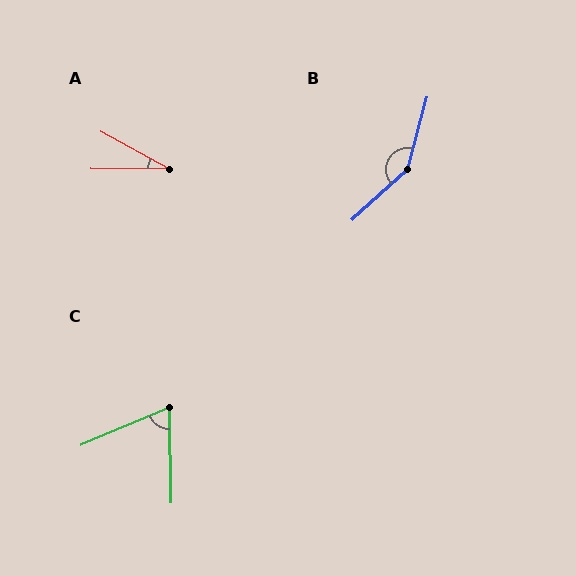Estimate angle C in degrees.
Approximately 68 degrees.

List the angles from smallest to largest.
A (29°), C (68°), B (147°).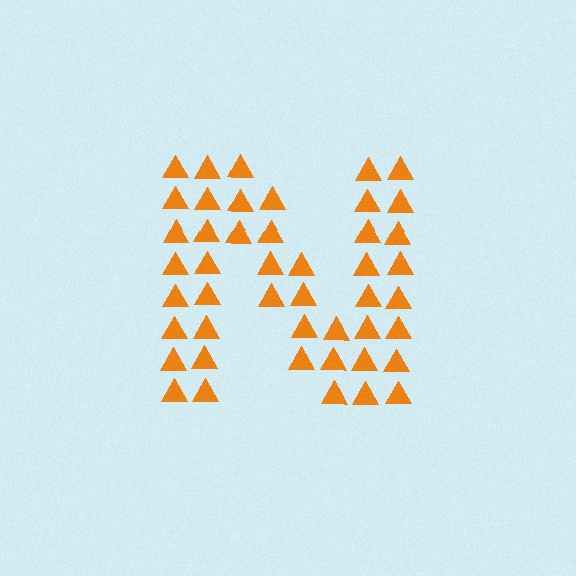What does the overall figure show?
The overall figure shows the letter N.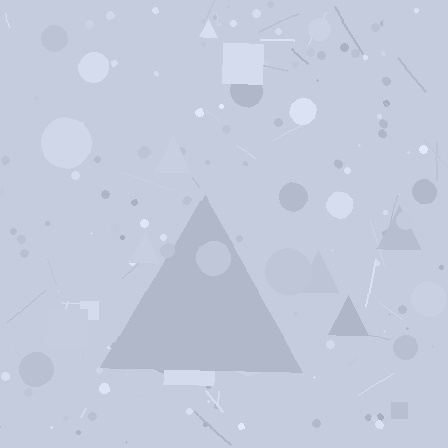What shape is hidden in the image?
A triangle is hidden in the image.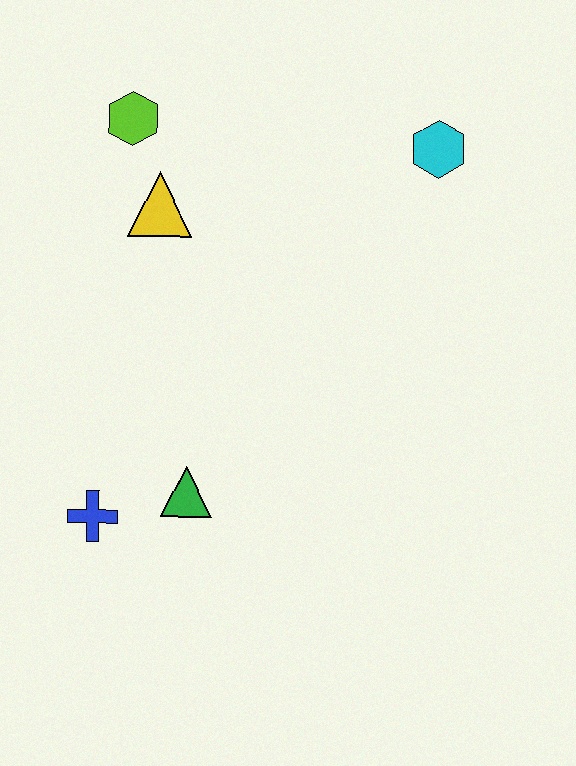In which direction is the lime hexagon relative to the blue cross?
The lime hexagon is above the blue cross.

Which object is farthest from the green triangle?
The cyan hexagon is farthest from the green triangle.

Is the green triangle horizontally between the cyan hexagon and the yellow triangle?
Yes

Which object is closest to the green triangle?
The blue cross is closest to the green triangle.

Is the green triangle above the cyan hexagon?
No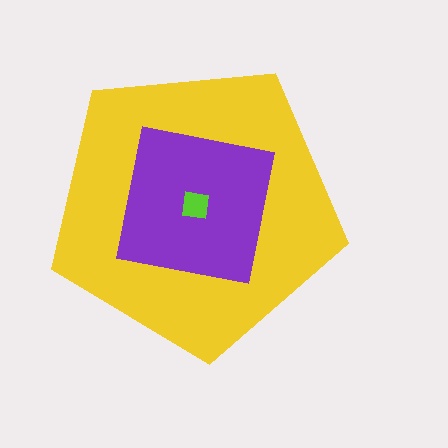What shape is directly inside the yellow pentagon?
The purple square.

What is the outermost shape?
The yellow pentagon.